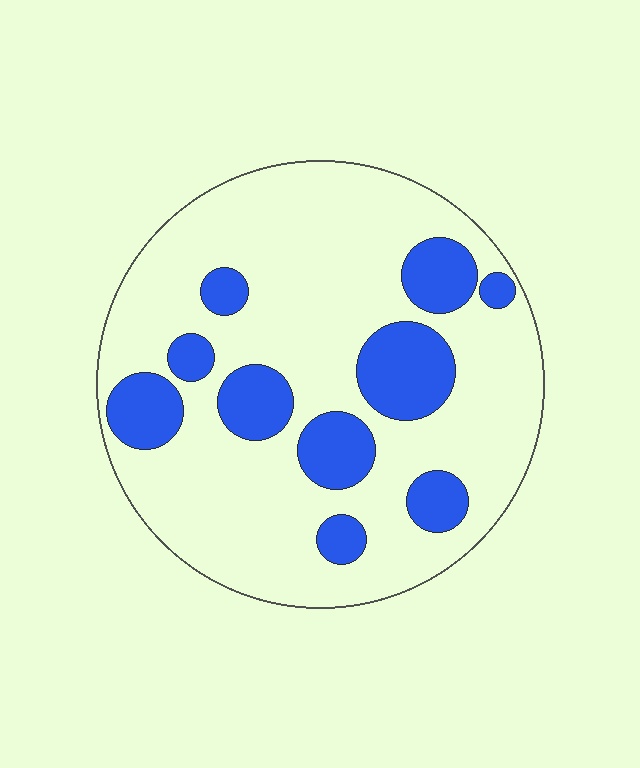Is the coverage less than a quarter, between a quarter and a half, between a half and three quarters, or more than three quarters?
Less than a quarter.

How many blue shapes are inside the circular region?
10.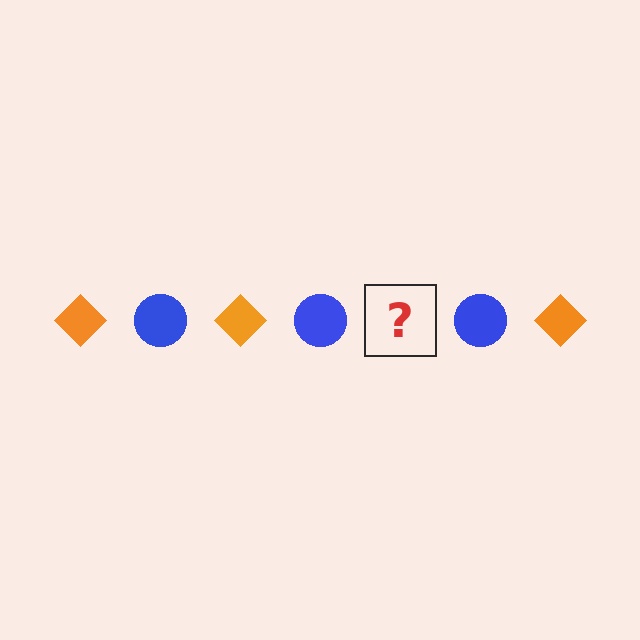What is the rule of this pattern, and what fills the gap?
The rule is that the pattern alternates between orange diamond and blue circle. The gap should be filled with an orange diamond.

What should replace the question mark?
The question mark should be replaced with an orange diamond.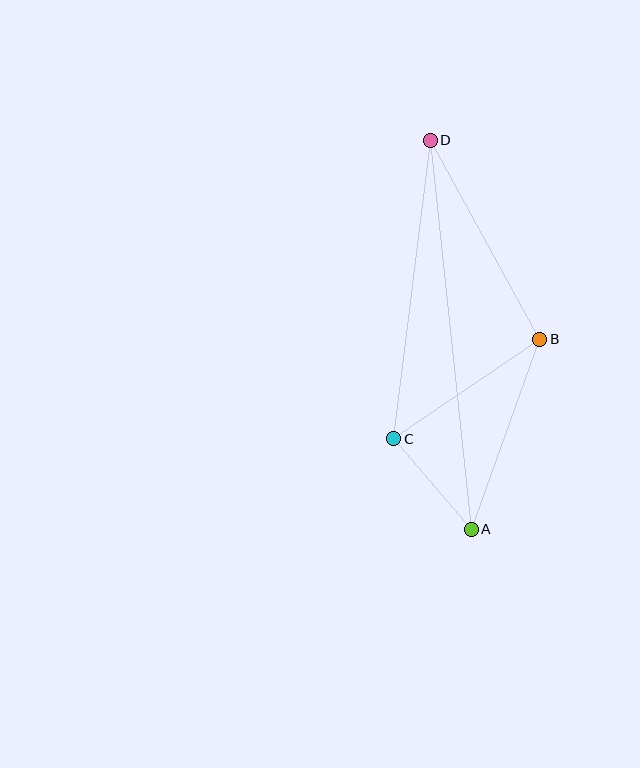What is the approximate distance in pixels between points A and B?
The distance between A and B is approximately 202 pixels.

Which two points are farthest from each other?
Points A and D are farthest from each other.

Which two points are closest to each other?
Points A and C are closest to each other.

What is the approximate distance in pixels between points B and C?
The distance between B and C is approximately 176 pixels.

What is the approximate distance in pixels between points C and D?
The distance between C and D is approximately 301 pixels.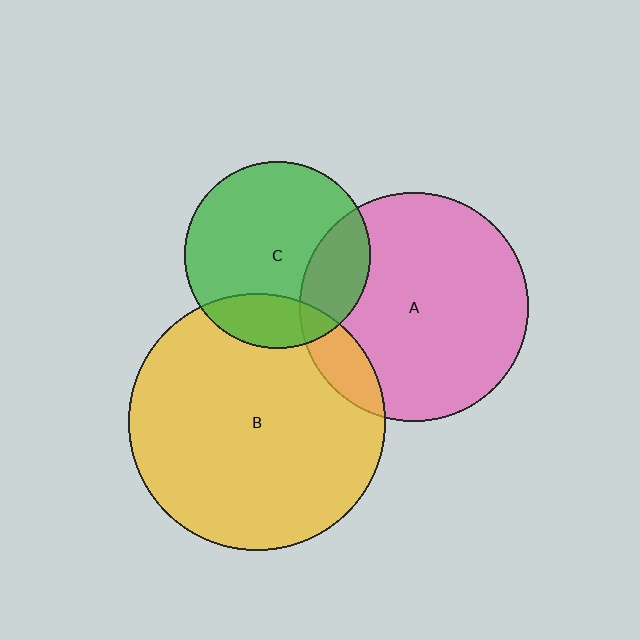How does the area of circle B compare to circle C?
Approximately 1.9 times.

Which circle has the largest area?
Circle B (yellow).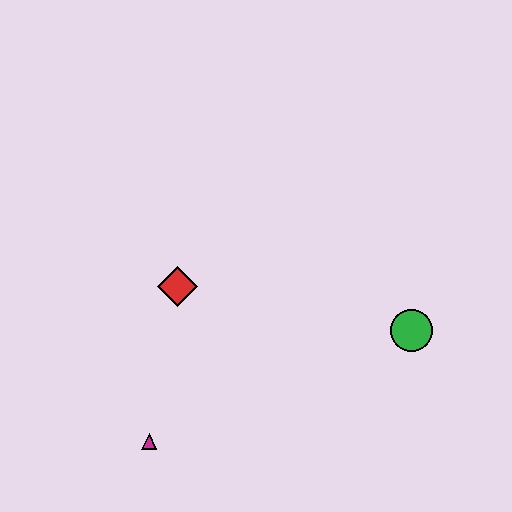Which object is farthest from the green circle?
The magenta triangle is farthest from the green circle.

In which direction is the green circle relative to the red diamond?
The green circle is to the right of the red diamond.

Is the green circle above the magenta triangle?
Yes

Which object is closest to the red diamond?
The magenta triangle is closest to the red diamond.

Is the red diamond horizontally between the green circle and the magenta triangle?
Yes